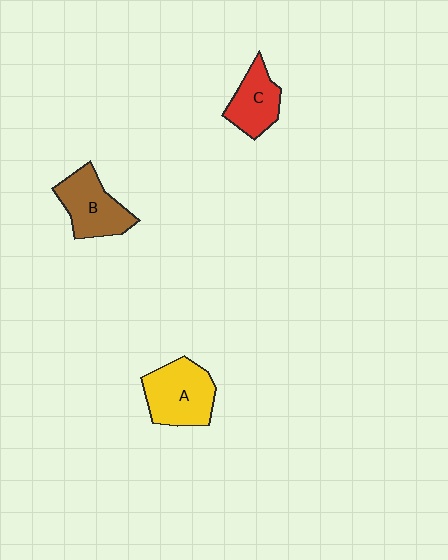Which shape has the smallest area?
Shape C (red).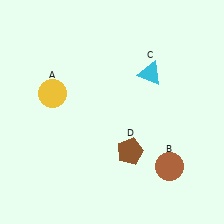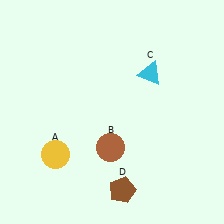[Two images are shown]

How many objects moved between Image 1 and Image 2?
3 objects moved between the two images.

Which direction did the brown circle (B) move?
The brown circle (B) moved left.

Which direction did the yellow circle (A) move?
The yellow circle (A) moved down.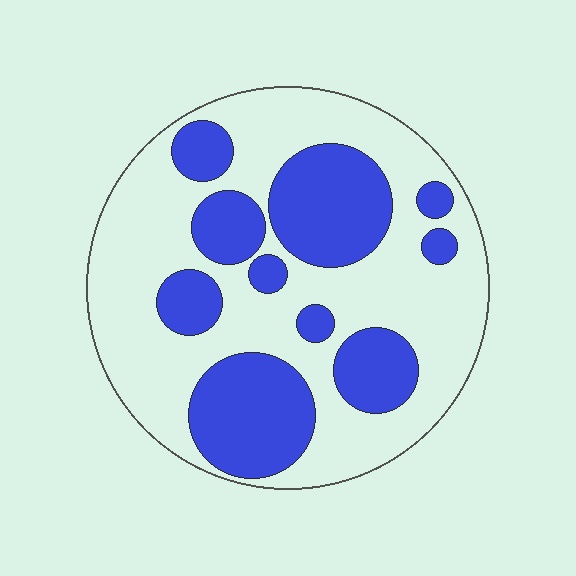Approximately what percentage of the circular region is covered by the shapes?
Approximately 35%.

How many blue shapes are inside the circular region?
10.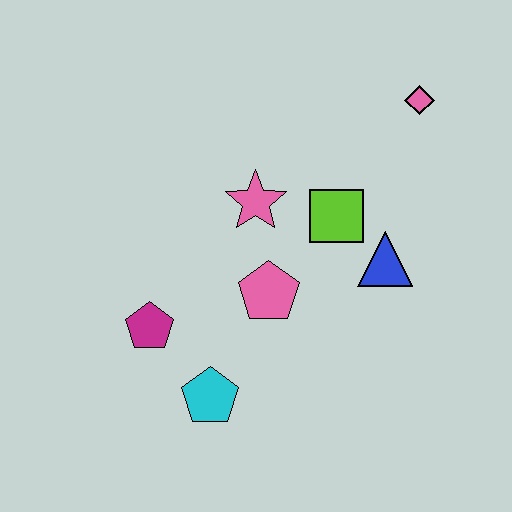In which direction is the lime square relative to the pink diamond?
The lime square is below the pink diamond.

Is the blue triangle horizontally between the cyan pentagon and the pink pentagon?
No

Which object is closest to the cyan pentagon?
The magenta pentagon is closest to the cyan pentagon.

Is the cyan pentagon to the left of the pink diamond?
Yes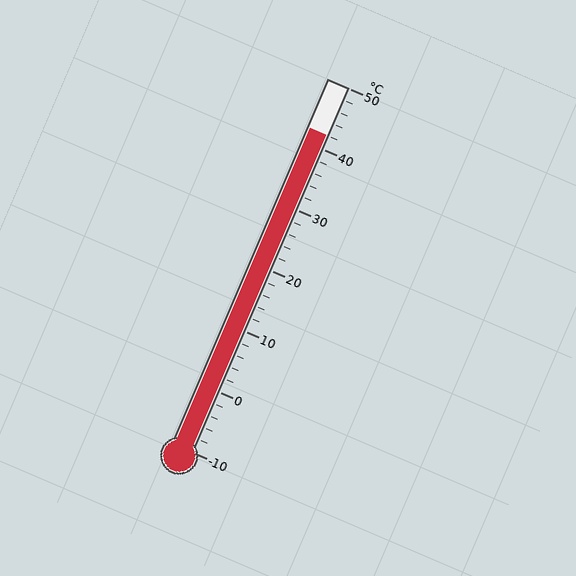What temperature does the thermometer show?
The thermometer shows approximately 42°C.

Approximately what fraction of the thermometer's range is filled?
The thermometer is filled to approximately 85% of its range.